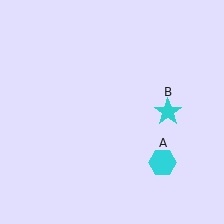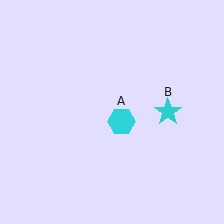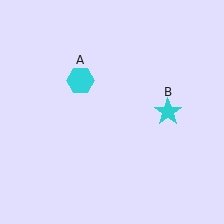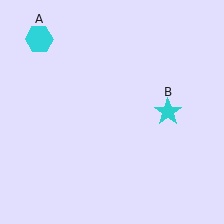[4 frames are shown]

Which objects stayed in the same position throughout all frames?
Cyan star (object B) remained stationary.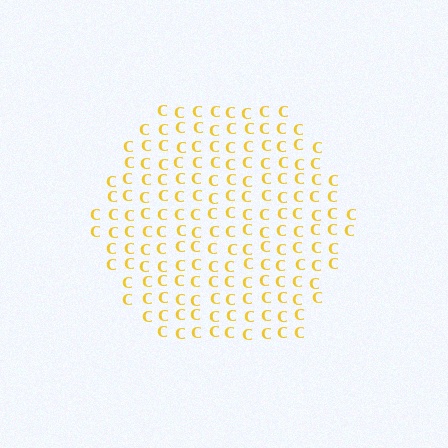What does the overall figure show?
The overall figure shows a hexagon.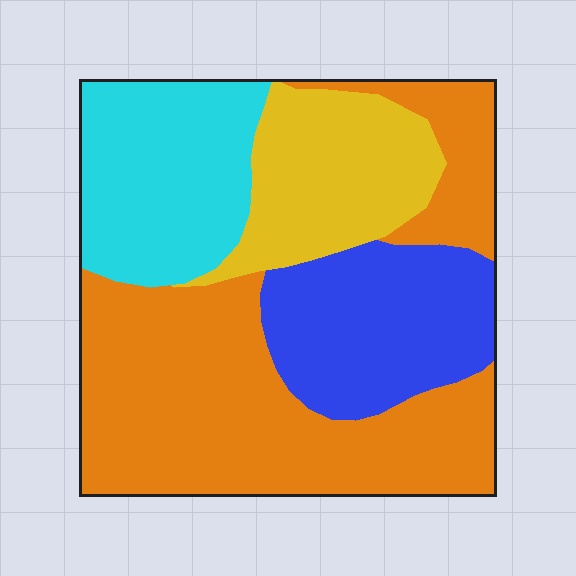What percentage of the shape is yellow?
Yellow covers 17% of the shape.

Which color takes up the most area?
Orange, at roughly 45%.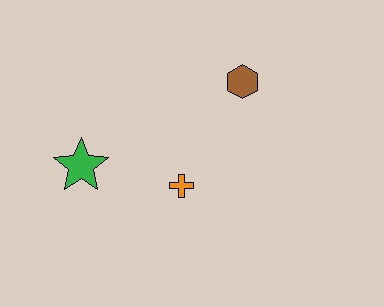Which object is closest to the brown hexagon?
The orange cross is closest to the brown hexagon.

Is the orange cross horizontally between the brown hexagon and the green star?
Yes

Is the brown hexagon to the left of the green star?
No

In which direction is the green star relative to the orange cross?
The green star is to the left of the orange cross.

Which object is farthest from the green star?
The brown hexagon is farthest from the green star.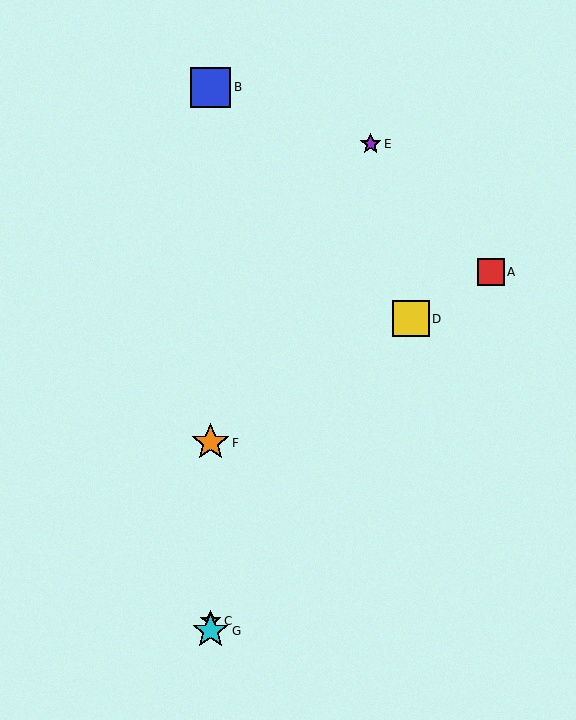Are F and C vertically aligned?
Yes, both are at x≈211.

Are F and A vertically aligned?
No, F is at x≈211 and A is at x≈491.